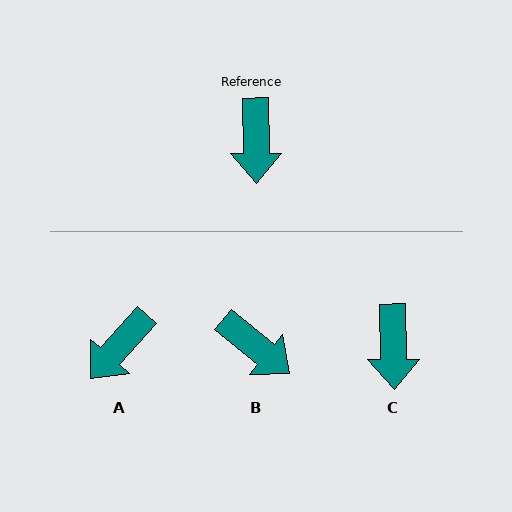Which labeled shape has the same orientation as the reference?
C.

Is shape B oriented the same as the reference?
No, it is off by about 49 degrees.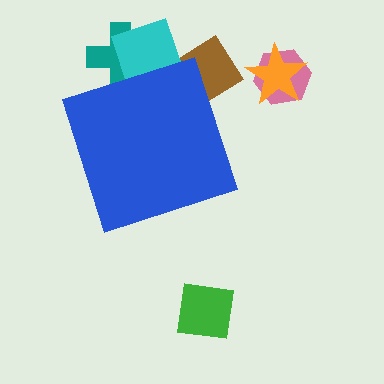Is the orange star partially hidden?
No, the orange star is fully visible.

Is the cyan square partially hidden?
Yes, the cyan square is partially hidden behind the blue diamond.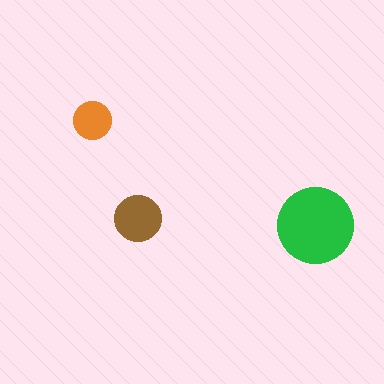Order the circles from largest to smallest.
the green one, the brown one, the orange one.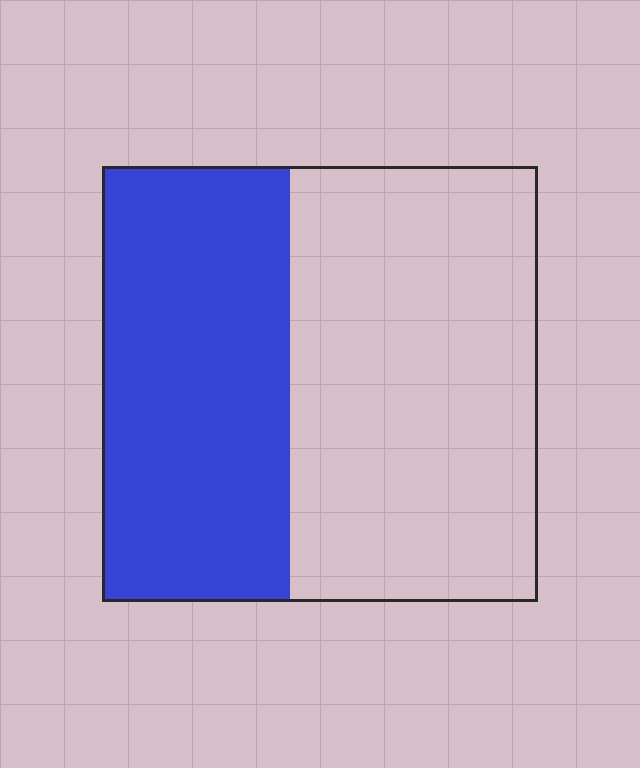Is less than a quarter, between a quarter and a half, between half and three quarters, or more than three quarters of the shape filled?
Between a quarter and a half.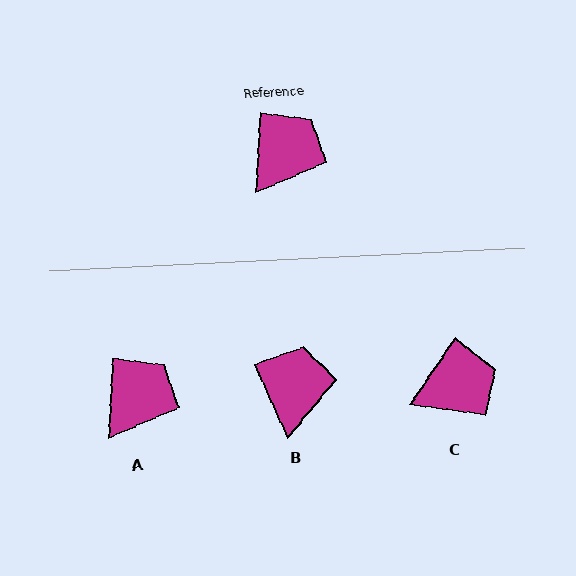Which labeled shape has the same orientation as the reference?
A.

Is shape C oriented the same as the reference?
No, it is off by about 31 degrees.